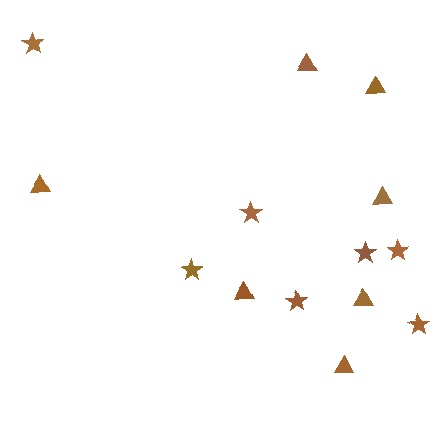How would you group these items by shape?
There are 2 groups: one group of stars (7) and one group of triangles (7).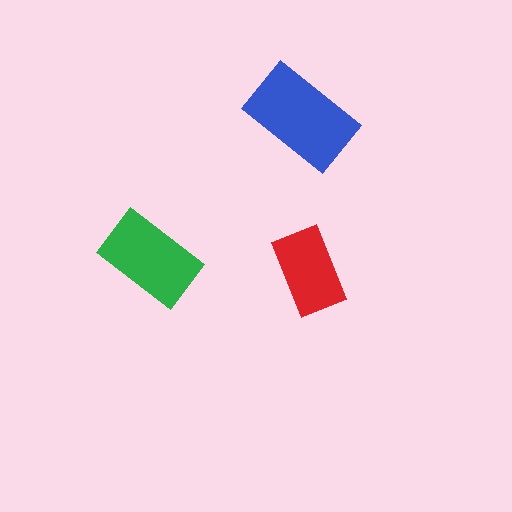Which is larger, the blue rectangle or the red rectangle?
The blue one.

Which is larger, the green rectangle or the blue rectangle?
The blue one.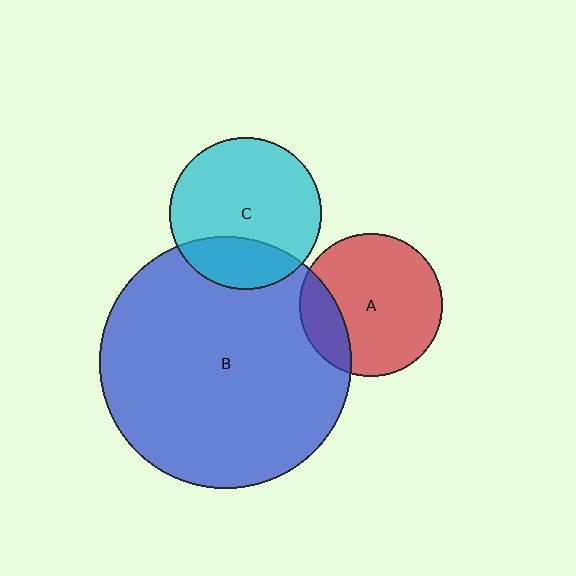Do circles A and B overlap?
Yes.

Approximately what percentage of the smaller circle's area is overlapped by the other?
Approximately 20%.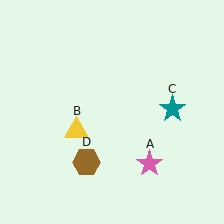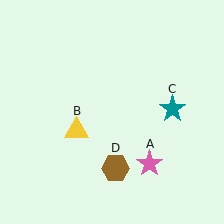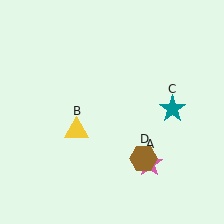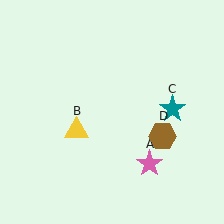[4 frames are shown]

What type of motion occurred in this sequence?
The brown hexagon (object D) rotated counterclockwise around the center of the scene.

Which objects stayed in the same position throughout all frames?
Pink star (object A) and yellow triangle (object B) and teal star (object C) remained stationary.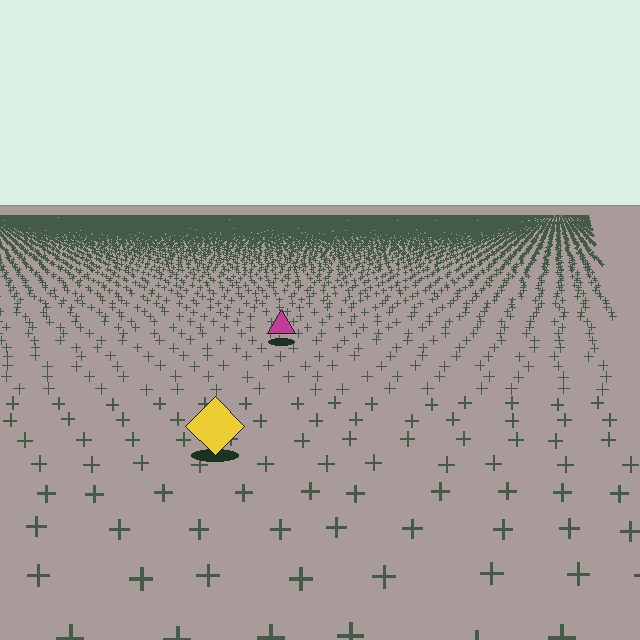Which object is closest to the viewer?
The yellow diamond is closest. The texture marks near it are larger and more spread out.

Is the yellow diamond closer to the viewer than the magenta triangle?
Yes. The yellow diamond is closer — you can tell from the texture gradient: the ground texture is coarser near it.